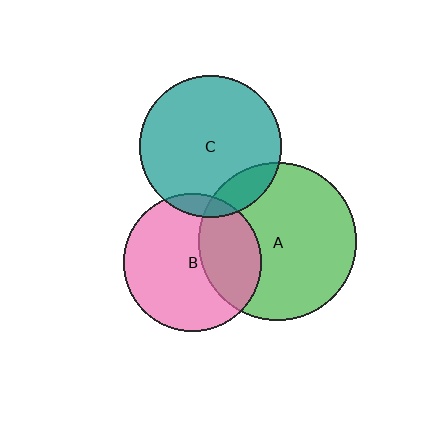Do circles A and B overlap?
Yes.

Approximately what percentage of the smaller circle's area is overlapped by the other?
Approximately 35%.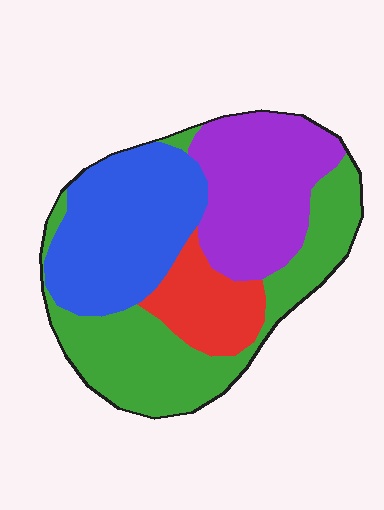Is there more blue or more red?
Blue.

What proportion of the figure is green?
Green takes up about one third (1/3) of the figure.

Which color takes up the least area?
Red, at roughly 10%.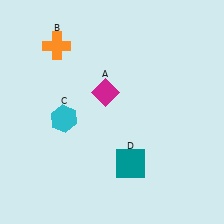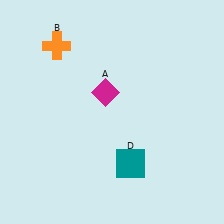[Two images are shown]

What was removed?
The cyan hexagon (C) was removed in Image 2.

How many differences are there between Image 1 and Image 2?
There is 1 difference between the two images.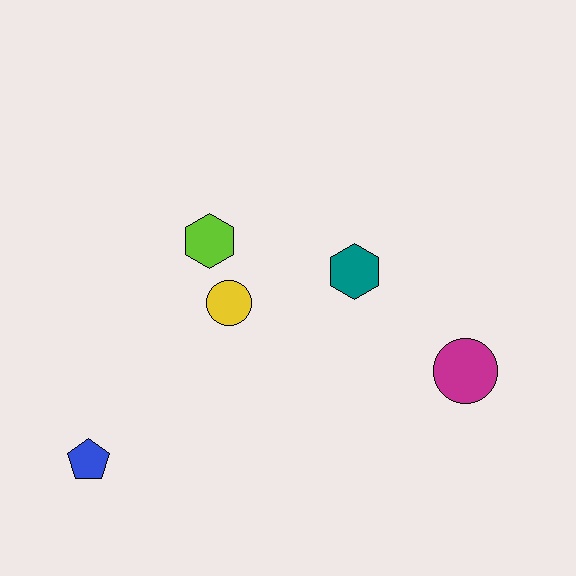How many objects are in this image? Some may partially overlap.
There are 5 objects.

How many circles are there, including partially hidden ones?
There are 2 circles.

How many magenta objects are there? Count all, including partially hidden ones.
There is 1 magenta object.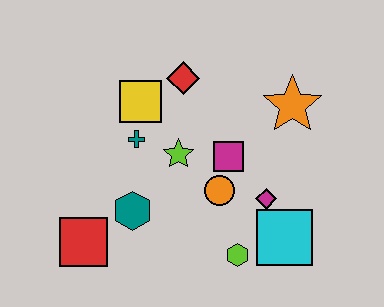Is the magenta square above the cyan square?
Yes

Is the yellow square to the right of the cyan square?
No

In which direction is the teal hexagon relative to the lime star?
The teal hexagon is below the lime star.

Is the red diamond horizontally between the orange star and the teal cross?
Yes